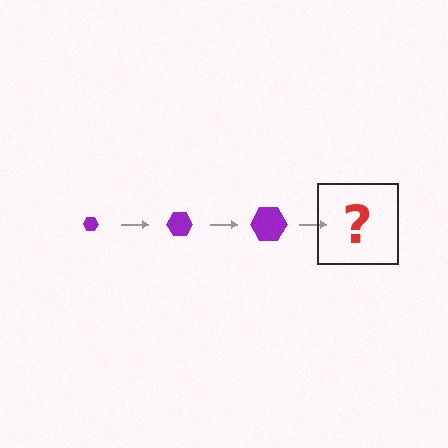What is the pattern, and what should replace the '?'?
The pattern is that the hexagon gets progressively larger each step. The '?' should be a purple hexagon, larger than the previous one.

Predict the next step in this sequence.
The next step is a purple hexagon, larger than the previous one.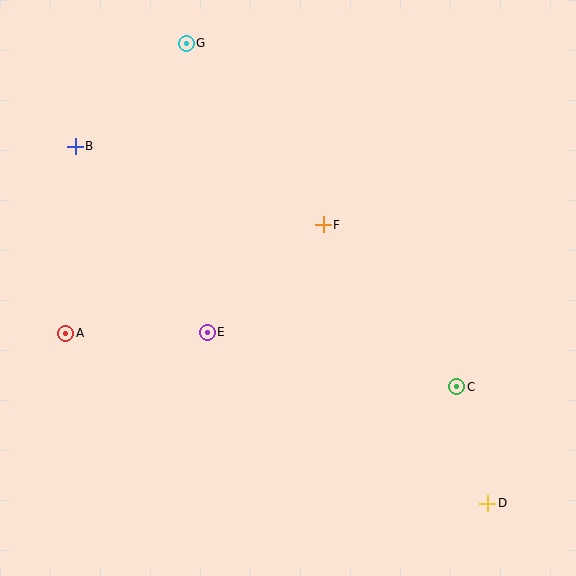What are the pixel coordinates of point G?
Point G is at (186, 43).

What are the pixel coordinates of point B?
Point B is at (75, 146).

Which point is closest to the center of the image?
Point F at (323, 225) is closest to the center.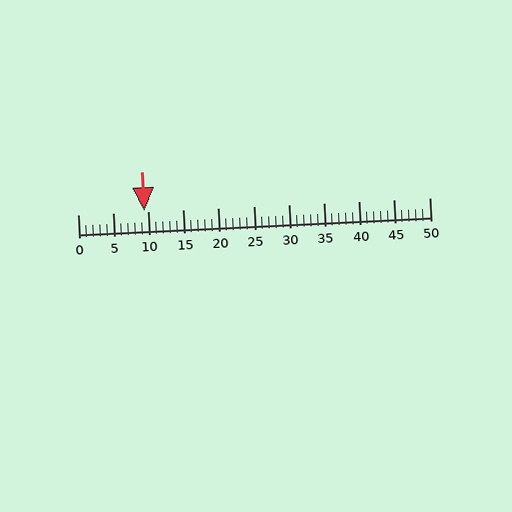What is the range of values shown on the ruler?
The ruler shows values from 0 to 50.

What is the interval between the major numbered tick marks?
The major tick marks are spaced 5 units apart.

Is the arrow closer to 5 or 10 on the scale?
The arrow is closer to 10.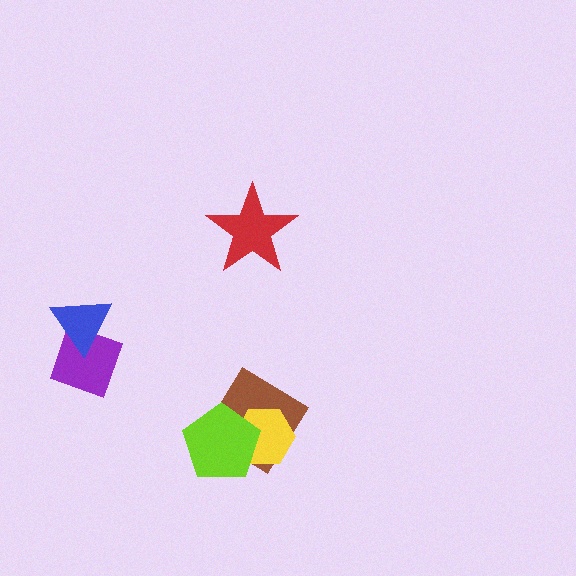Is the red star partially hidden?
No, no other shape covers it.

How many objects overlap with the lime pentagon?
2 objects overlap with the lime pentagon.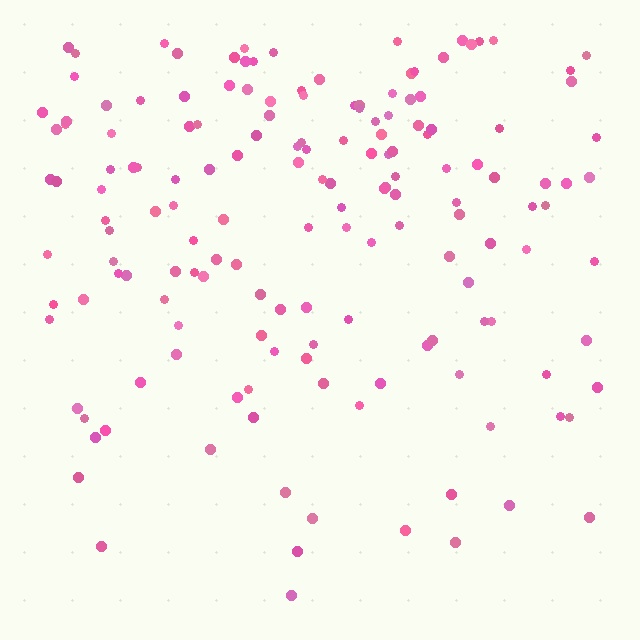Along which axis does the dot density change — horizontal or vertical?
Vertical.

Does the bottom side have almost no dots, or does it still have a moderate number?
Still a moderate number, just noticeably fewer than the top.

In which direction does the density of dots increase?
From bottom to top, with the top side densest.